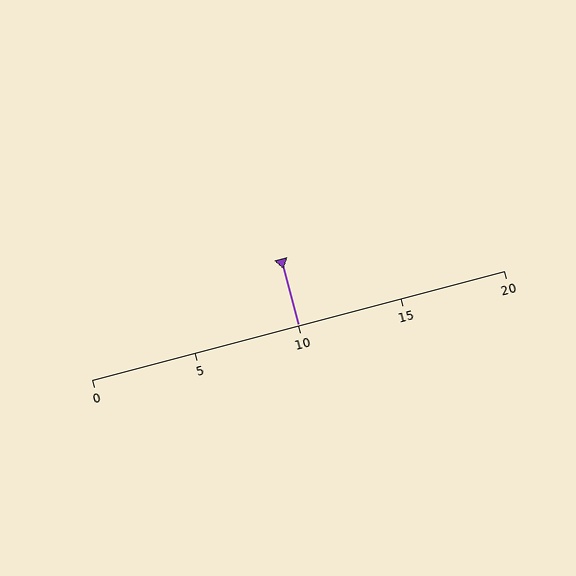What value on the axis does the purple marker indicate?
The marker indicates approximately 10.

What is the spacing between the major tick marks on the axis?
The major ticks are spaced 5 apart.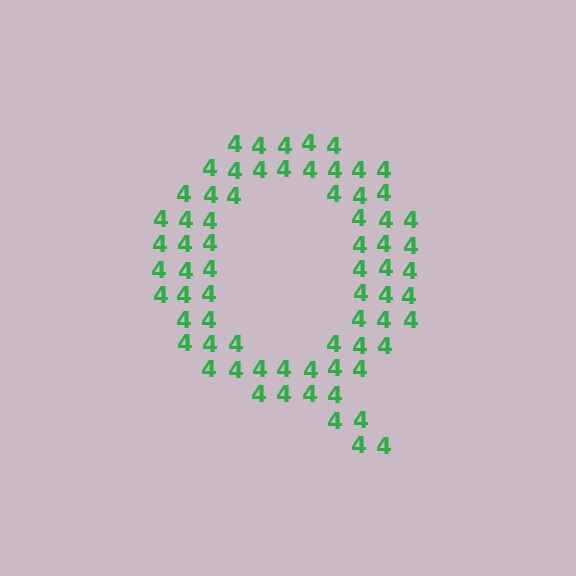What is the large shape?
The large shape is the letter Q.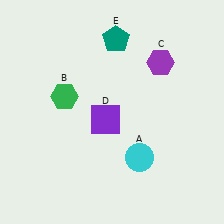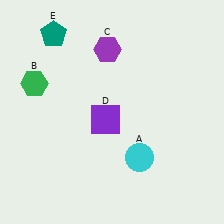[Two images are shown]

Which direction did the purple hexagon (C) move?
The purple hexagon (C) moved left.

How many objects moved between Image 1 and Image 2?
3 objects moved between the two images.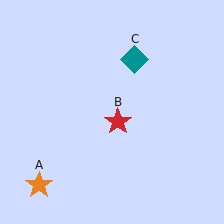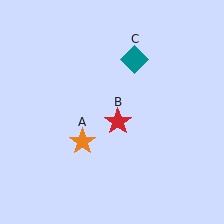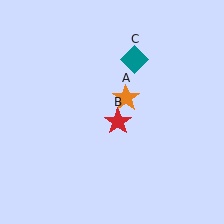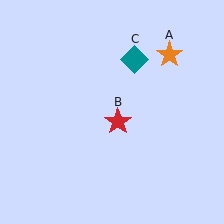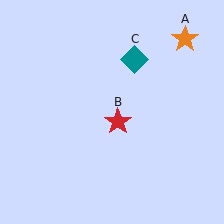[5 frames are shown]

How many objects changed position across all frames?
1 object changed position: orange star (object A).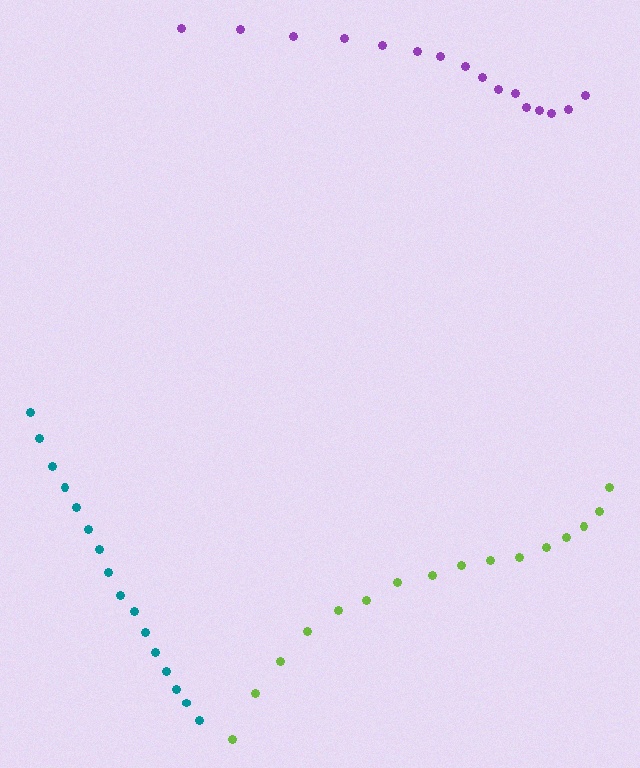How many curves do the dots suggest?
There are 3 distinct paths.